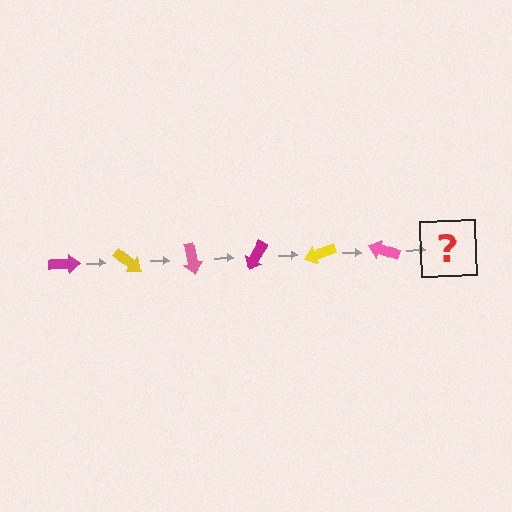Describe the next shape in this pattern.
It should be a magenta arrow, rotated 240 degrees from the start.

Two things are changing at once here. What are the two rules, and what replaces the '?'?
The two rules are that it rotates 40 degrees each step and the color cycles through magenta, yellow, and pink. The '?' should be a magenta arrow, rotated 240 degrees from the start.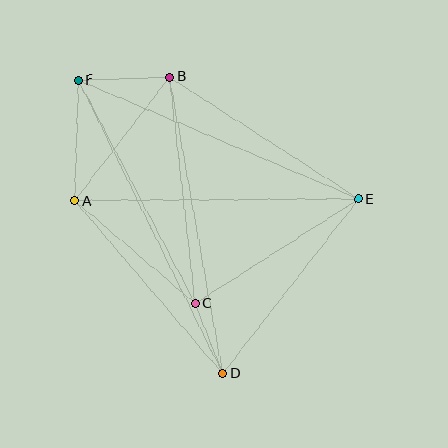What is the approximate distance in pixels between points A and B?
The distance between A and B is approximately 156 pixels.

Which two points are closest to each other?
Points C and D are closest to each other.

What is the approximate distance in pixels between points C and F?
The distance between C and F is approximately 252 pixels.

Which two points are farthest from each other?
Points D and F are farthest from each other.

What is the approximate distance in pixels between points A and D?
The distance between A and D is approximately 227 pixels.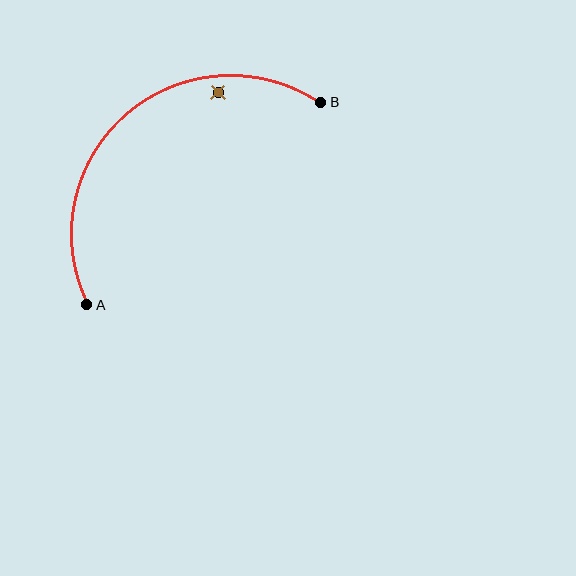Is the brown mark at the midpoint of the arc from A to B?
No — the brown mark does not lie on the arc at all. It sits slightly inside the curve.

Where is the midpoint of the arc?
The arc midpoint is the point on the curve farthest from the straight line joining A and B. It sits above and to the left of that line.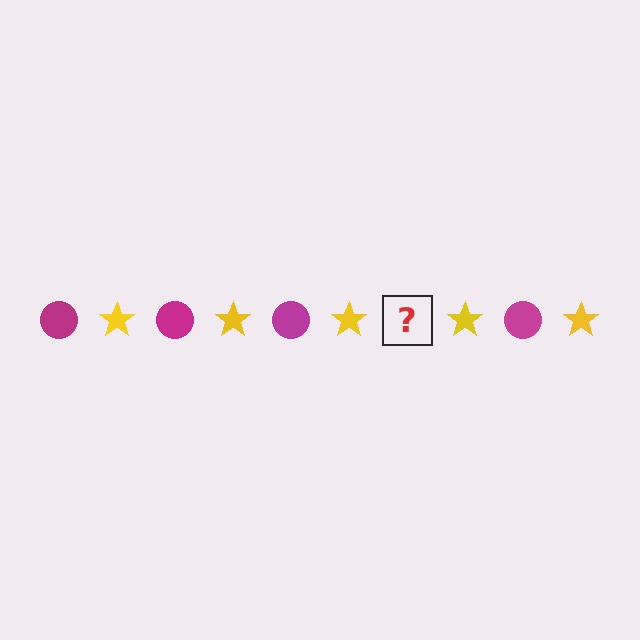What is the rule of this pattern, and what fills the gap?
The rule is that the pattern alternates between magenta circle and yellow star. The gap should be filled with a magenta circle.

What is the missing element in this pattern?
The missing element is a magenta circle.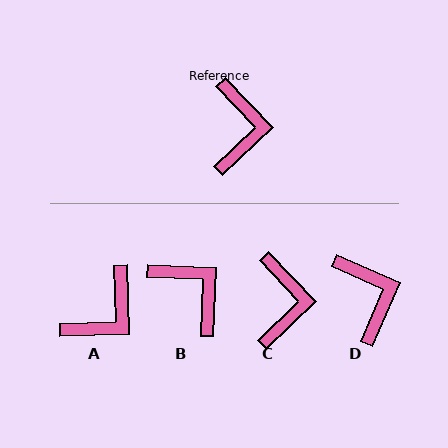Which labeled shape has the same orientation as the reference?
C.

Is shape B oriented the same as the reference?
No, it is off by about 44 degrees.